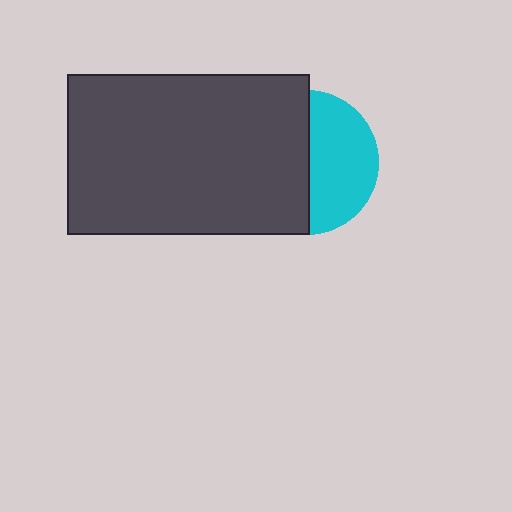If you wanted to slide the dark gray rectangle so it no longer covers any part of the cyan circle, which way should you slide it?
Slide it left — that is the most direct way to separate the two shapes.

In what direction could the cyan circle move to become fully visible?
The cyan circle could move right. That would shift it out from behind the dark gray rectangle entirely.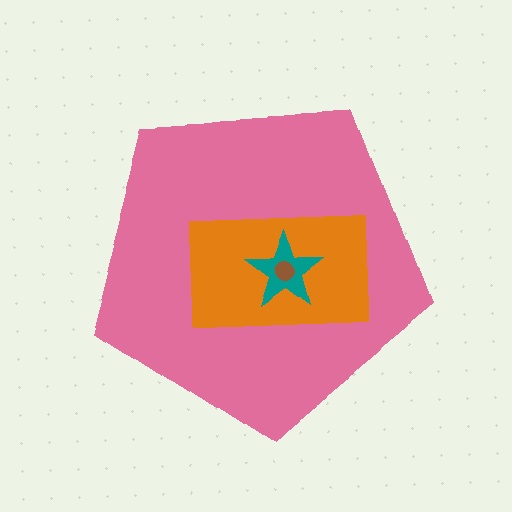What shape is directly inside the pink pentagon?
The orange rectangle.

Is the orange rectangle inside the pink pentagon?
Yes.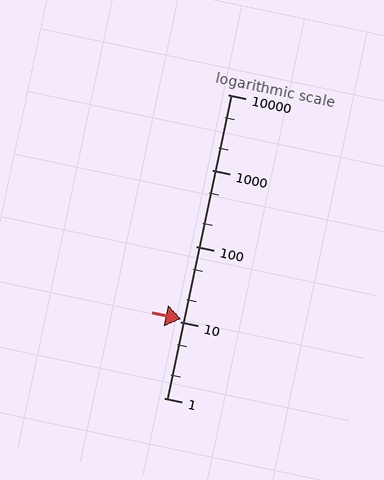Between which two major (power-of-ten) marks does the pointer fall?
The pointer is between 10 and 100.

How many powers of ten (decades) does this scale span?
The scale spans 4 decades, from 1 to 10000.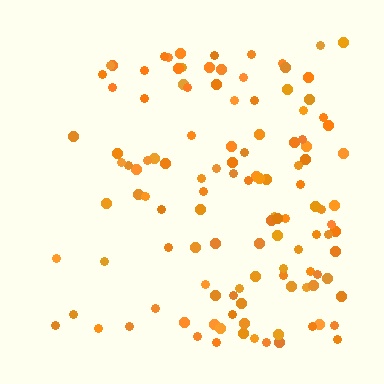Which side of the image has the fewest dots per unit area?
The left.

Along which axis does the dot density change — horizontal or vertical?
Horizontal.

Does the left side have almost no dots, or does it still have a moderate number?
Still a moderate number, just noticeably fewer than the right.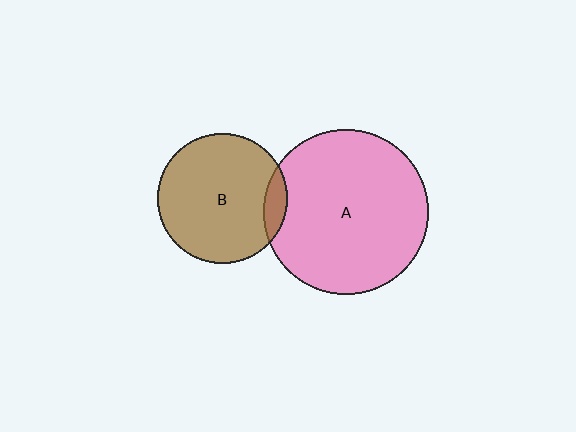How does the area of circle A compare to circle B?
Approximately 1.6 times.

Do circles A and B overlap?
Yes.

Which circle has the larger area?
Circle A (pink).